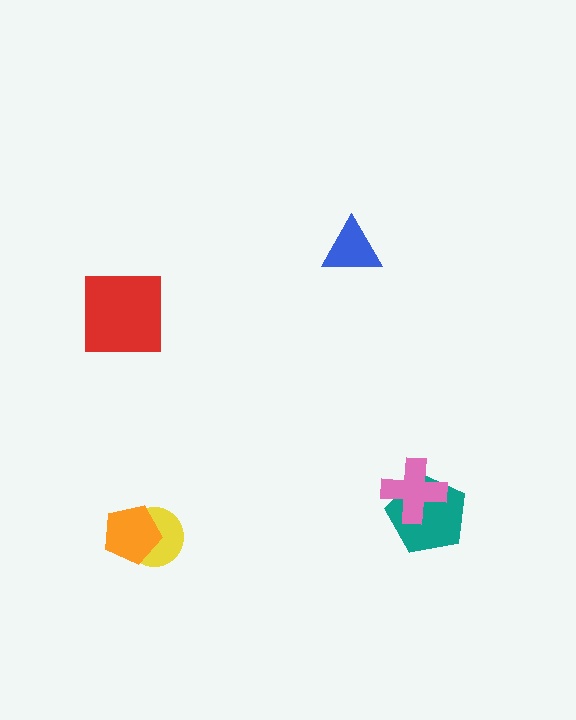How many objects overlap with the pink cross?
1 object overlaps with the pink cross.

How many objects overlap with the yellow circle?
1 object overlaps with the yellow circle.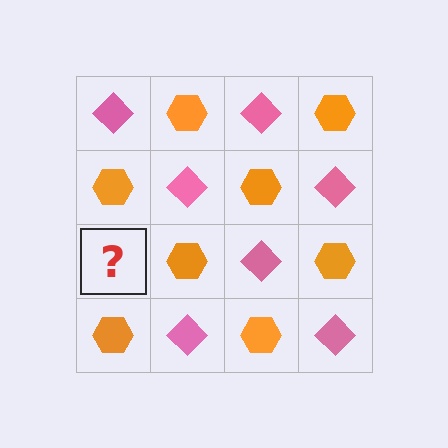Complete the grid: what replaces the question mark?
The question mark should be replaced with a pink diamond.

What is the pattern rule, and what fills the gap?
The rule is that it alternates pink diamond and orange hexagon in a checkerboard pattern. The gap should be filled with a pink diamond.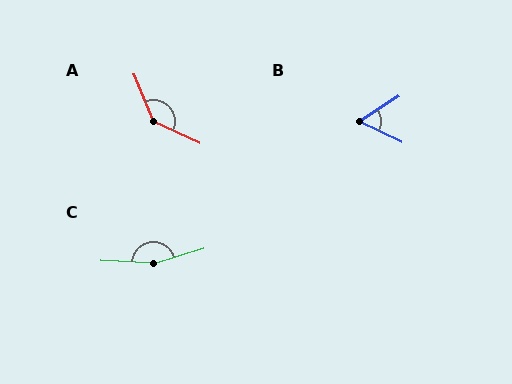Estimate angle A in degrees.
Approximately 137 degrees.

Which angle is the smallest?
B, at approximately 59 degrees.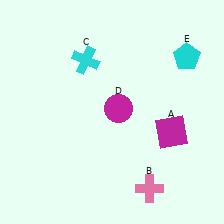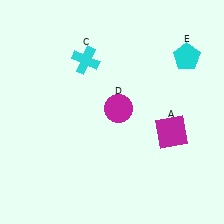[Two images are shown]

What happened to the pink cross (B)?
The pink cross (B) was removed in Image 2. It was in the bottom-right area of Image 1.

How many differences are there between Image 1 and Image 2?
There is 1 difference between the two images.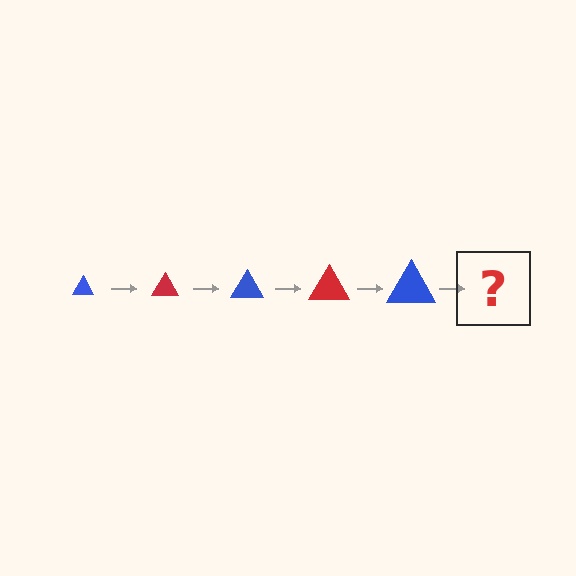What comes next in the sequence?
The next element should be a red triangle, larger than the previous one.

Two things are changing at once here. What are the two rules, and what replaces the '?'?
The two rules are that the triangle grows larger each step and the color cycles through blue and red. The '?' should be a red triangle, larger than the previous one.